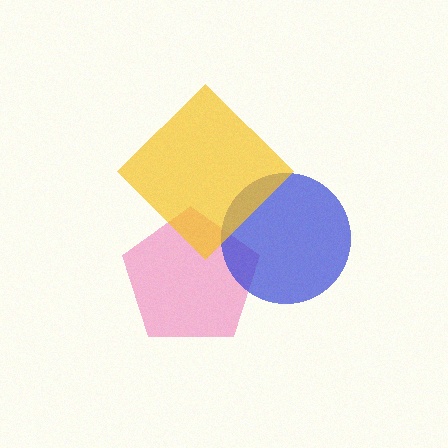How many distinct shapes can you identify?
There are 3 distinct shapes: a pink pentagon, a blue circle, a yellow diamond.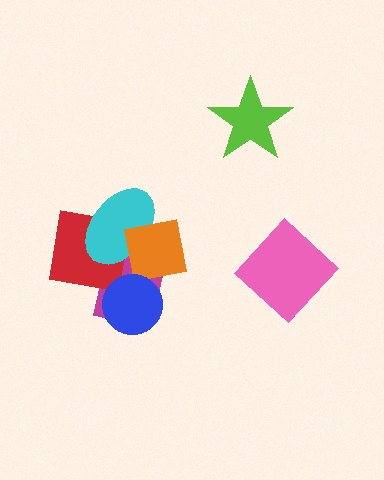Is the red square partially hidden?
Yes, it is partially covered by another shape.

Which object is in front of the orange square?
The blue circle is in front of the orange square.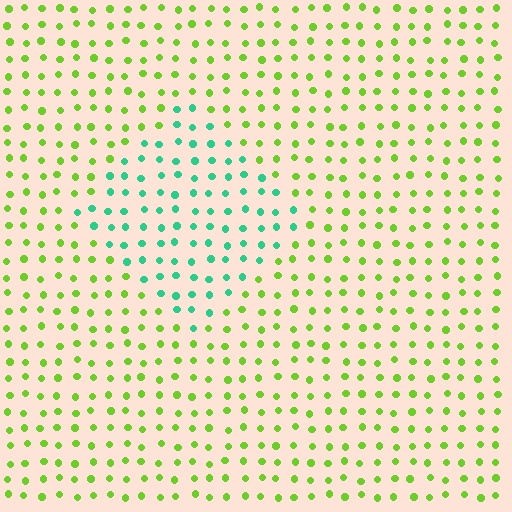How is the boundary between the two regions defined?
The boundary is defined purely by a slight shift in hue (about 60 degrees). Spacing, size, and orientation are identical on both sides.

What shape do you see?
I see a diamond.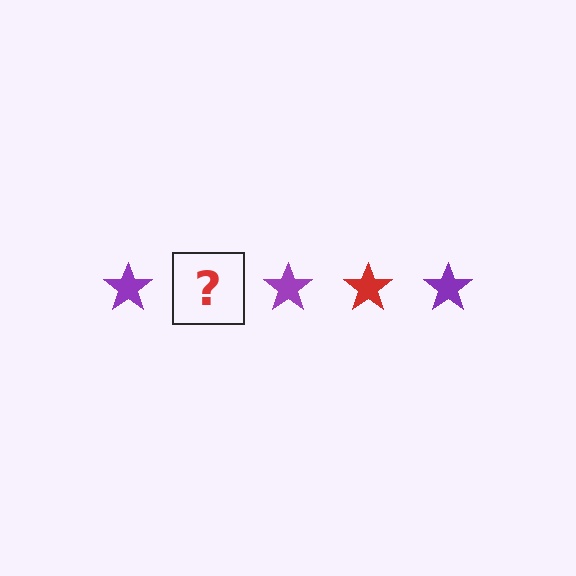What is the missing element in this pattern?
The missing element is a red star.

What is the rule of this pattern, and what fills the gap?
The rule is that the pattern cycles through purple, red stars. The gap should be filled with a red star.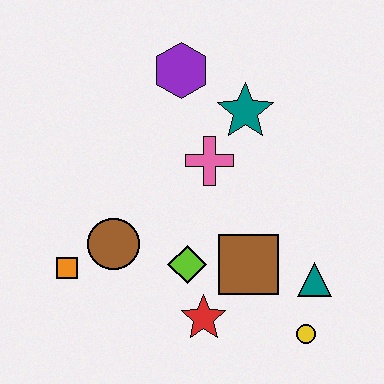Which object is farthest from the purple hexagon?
The yellow circle is farthest from the purple hexagon.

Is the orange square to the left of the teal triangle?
Yes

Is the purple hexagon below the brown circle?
No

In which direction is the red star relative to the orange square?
The red star is to the right of the orange square.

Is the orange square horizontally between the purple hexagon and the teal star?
No